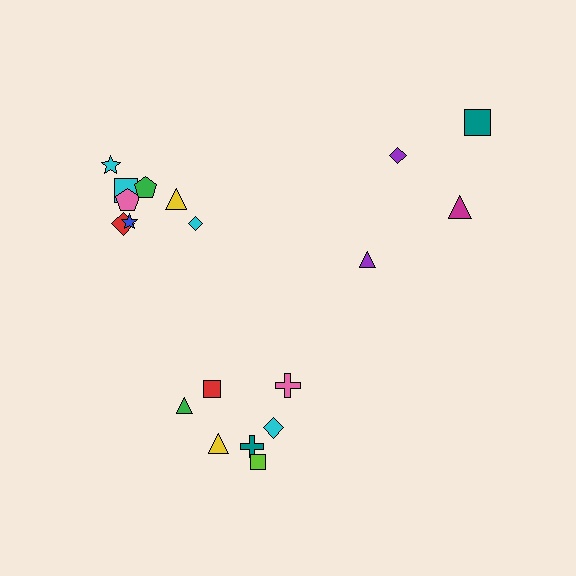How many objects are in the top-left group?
There are 8 objects.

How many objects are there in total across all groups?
There are 19 objects.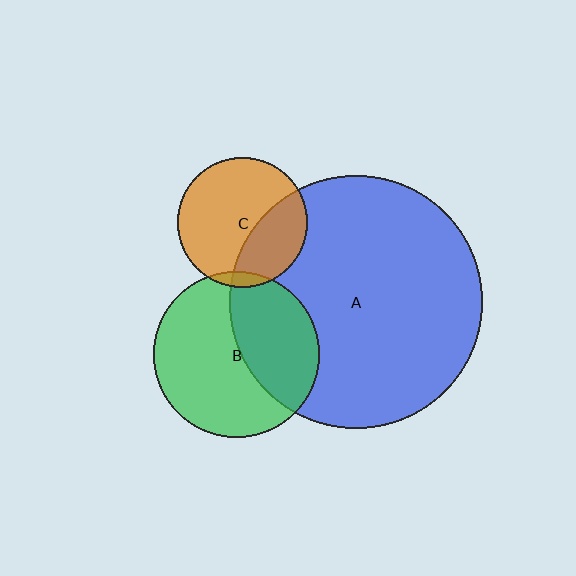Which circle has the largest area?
Circle A (blue).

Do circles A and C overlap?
Yes.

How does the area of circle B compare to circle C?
Approximately 1.6 times.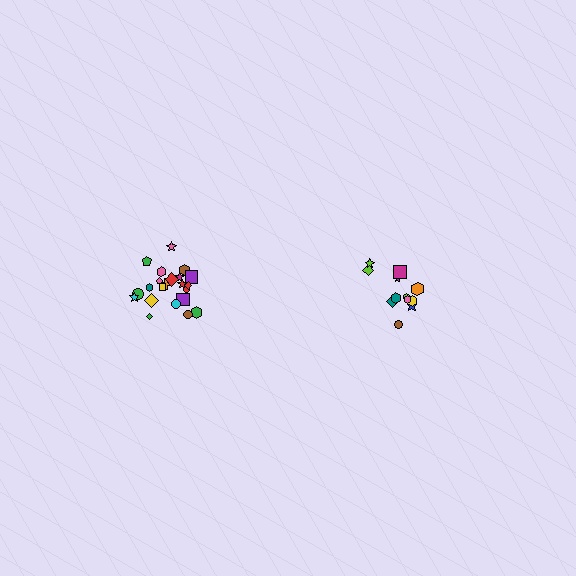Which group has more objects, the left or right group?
The left group.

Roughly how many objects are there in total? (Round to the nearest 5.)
Roughly 35 objects in total.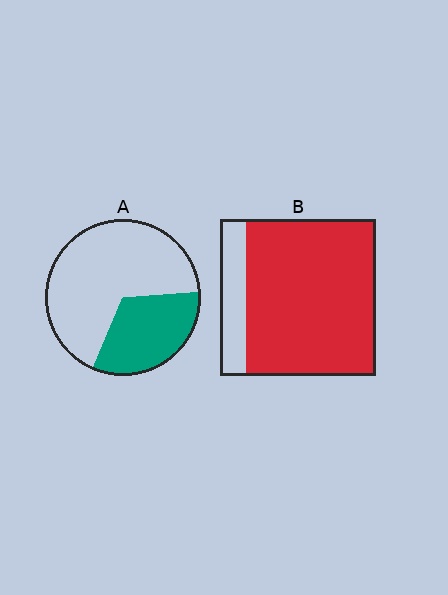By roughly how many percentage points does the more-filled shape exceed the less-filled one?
By roughly 50 percentage points (B over A).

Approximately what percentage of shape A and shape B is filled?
A is approximately 35% and B is approximately 85%.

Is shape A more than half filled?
No.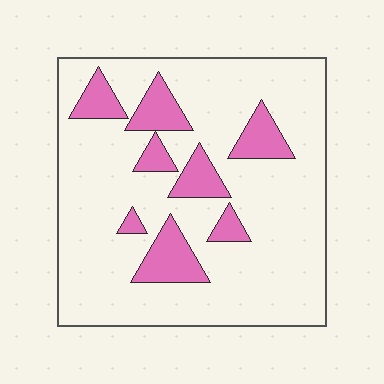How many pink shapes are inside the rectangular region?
8.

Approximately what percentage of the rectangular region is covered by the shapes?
Approximately 20%.